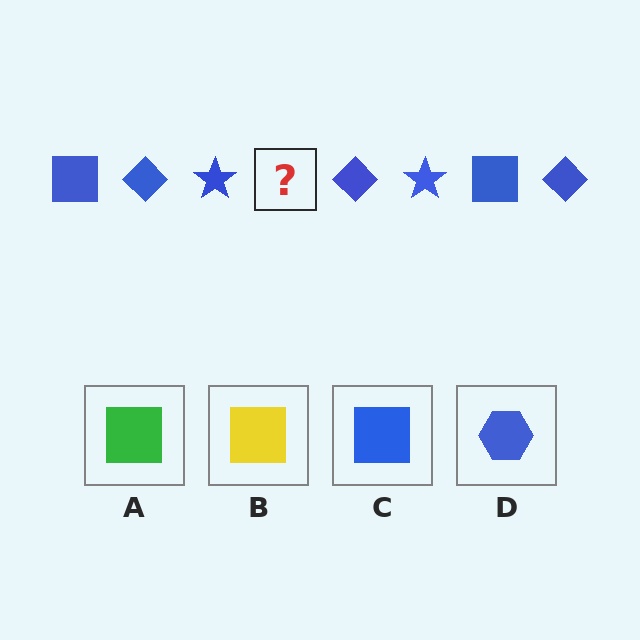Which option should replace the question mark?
Option C.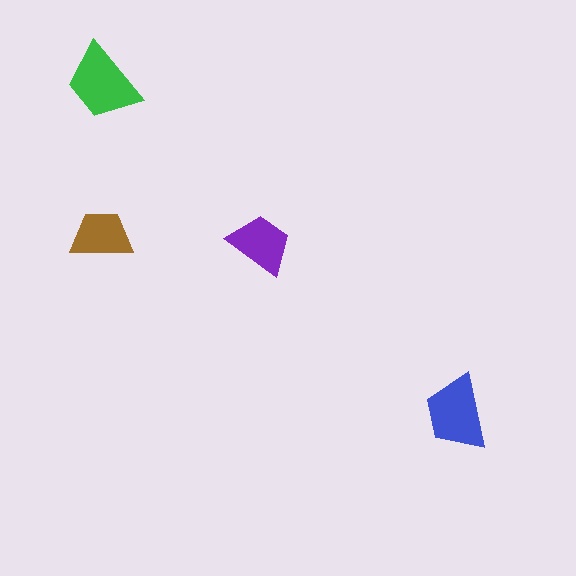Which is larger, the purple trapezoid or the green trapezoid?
The green one.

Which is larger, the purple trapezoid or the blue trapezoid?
The blue one.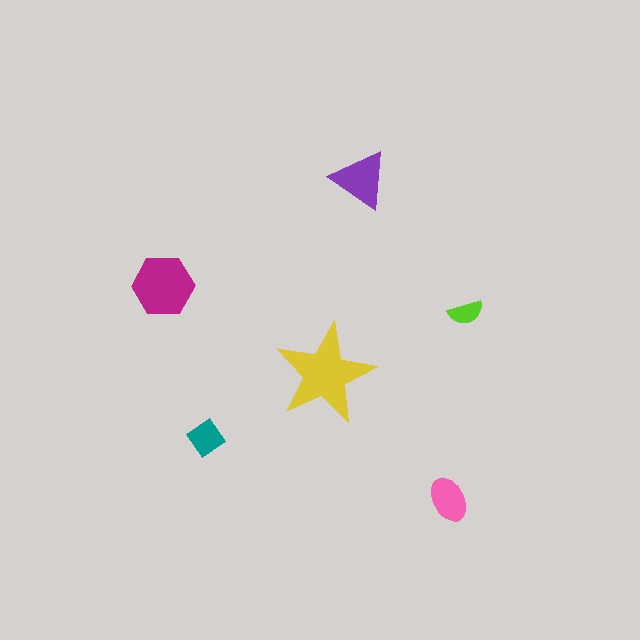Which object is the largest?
The yellow star.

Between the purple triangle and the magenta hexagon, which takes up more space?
The magenta hexagon.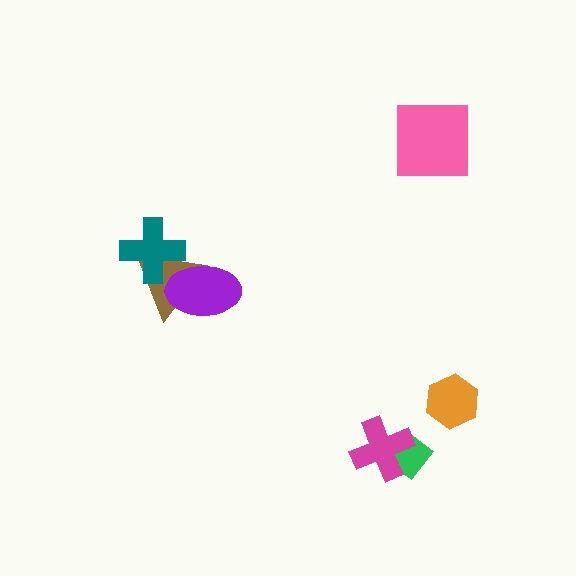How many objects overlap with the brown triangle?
2 objects overlap with the brown triangle.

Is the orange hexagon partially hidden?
No, no other shape covers it.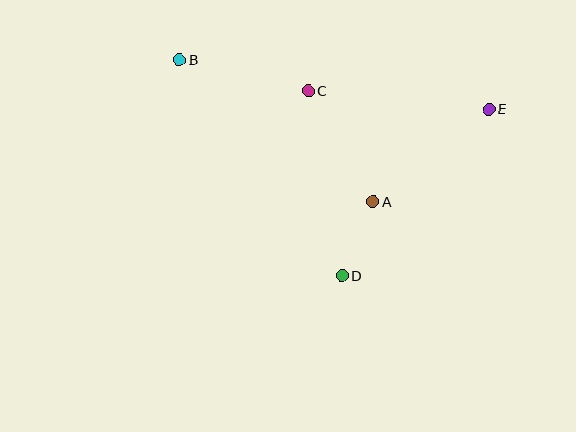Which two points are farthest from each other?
Points B and E are farthest from each other.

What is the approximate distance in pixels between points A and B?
The distance between A and B is approximately 240 pixels.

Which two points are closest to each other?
Points A and D are closest to each other.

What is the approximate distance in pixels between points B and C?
The distance between B and C is approximately 133 pixels.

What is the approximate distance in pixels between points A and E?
The distance between A and E is approximately 148 pixels.